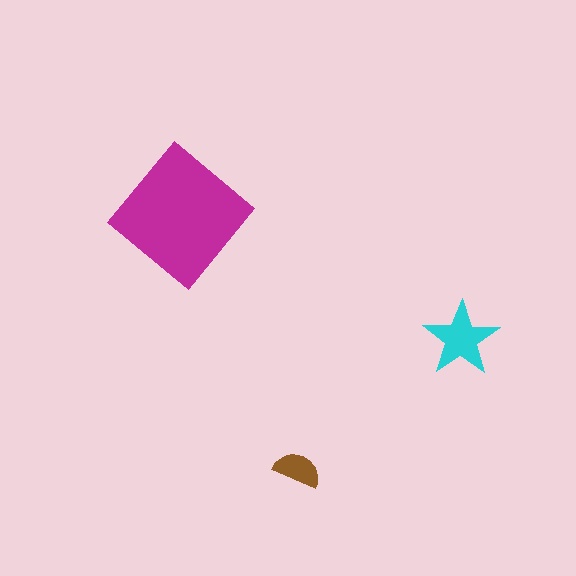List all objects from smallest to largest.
The brown semicircle, the cyan star, the magenta diamond.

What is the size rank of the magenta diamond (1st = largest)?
1st.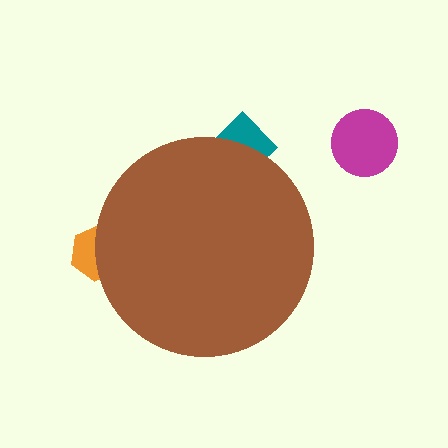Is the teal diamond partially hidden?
Yes, the teal diamond is partially hidden behind the brown circle.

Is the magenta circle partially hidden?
No, the magenta circle is fully visible.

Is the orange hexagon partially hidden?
Yes, the orange hexagon is partially hidden behind the brown circle.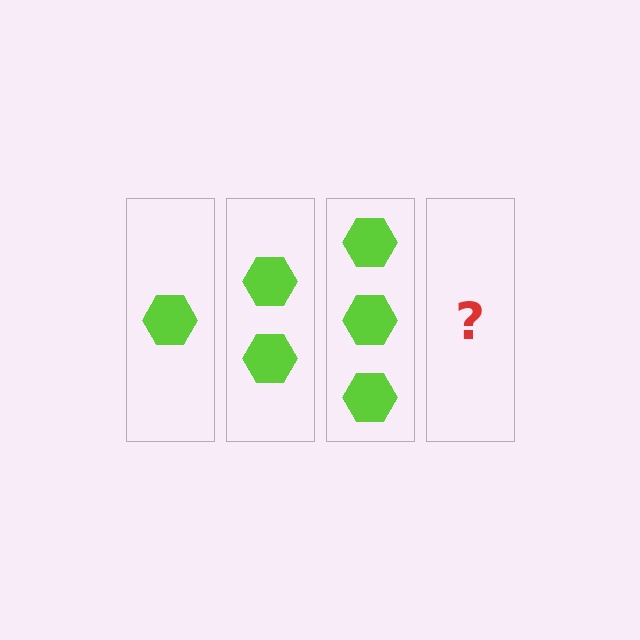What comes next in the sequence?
The next element should be 4 hexagons.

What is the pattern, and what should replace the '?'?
The pattern is that each step adds one more hexagon. The '?' should be 4 hexagons.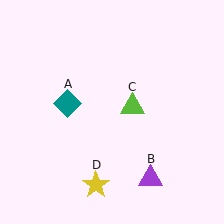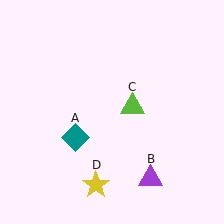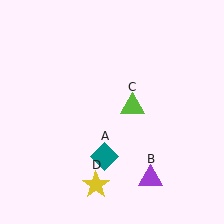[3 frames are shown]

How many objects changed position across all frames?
1 object changed position: teal diamond (object A).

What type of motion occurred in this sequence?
The teal diamond (object A) rotated counterclockwise around the center of the scene.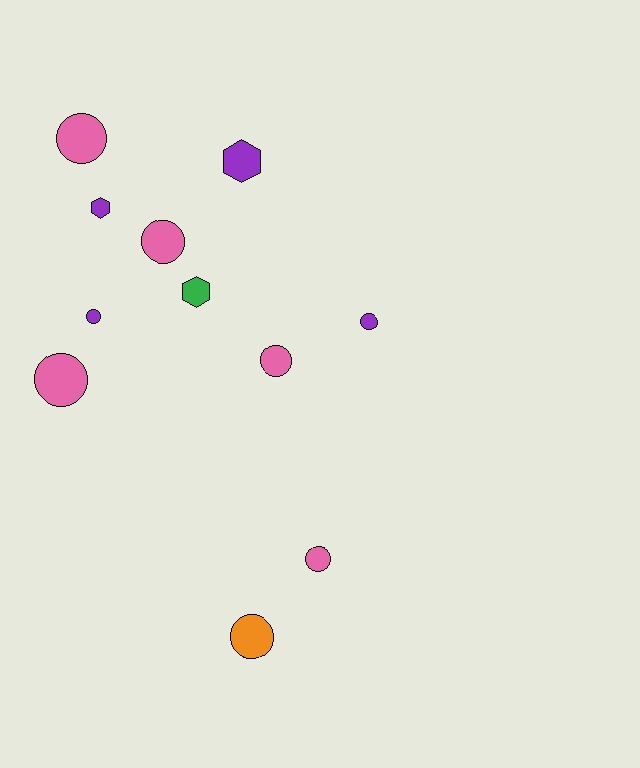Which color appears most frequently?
Pink, with 5 objects.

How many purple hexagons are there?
There are 2 purple hexagons.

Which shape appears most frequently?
Circle, with 8 objects.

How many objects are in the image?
There are 11 objects.